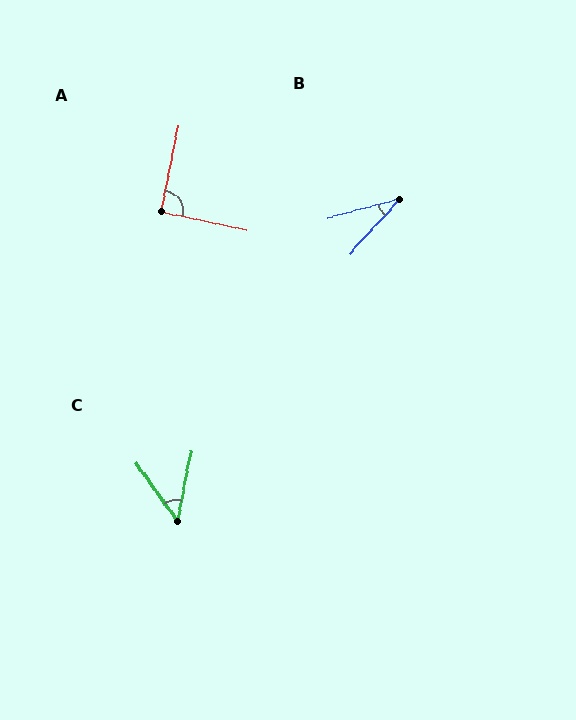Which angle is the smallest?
B, at approximately 33 degrees.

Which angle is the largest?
A, at approximately 91 degrees.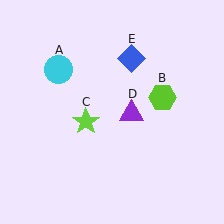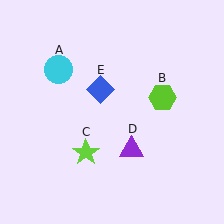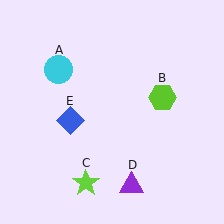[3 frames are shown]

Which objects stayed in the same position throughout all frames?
Cyan circle (object A) and lime hexagon (object B) remained stationary.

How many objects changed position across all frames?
3 objects changed position: lime star (object C), purple triangle (object D), blue diamond (object E).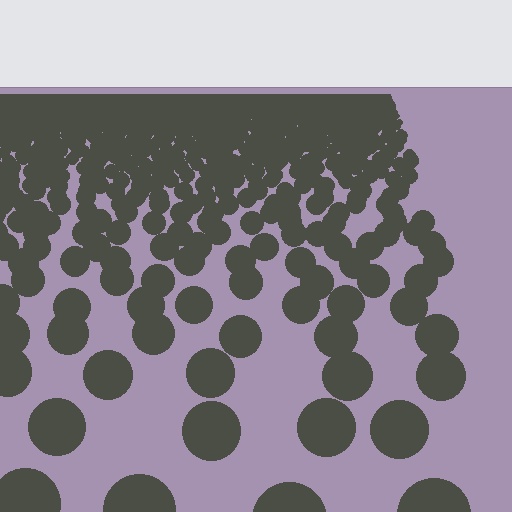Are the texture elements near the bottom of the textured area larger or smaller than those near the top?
Larger. Near the bottom, elements are closer to the viewer and appear at a bigger on-screen size.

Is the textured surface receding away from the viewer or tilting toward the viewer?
The surface is receding away from the viewer. Texture elements get smaller and denser toward the top.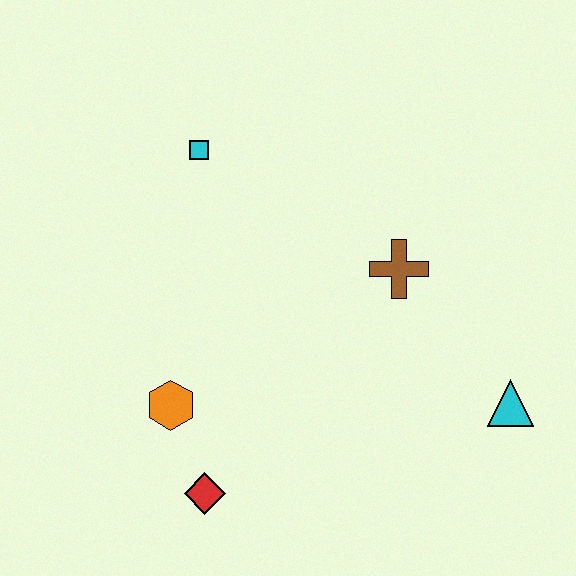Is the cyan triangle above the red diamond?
Yes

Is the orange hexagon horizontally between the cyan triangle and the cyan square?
No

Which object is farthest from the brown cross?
The red diamond is farthest from the brown cross.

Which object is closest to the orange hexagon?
The red diamond is closest to the orange hexagon.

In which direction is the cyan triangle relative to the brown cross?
The cyan triangle is below the brown cross.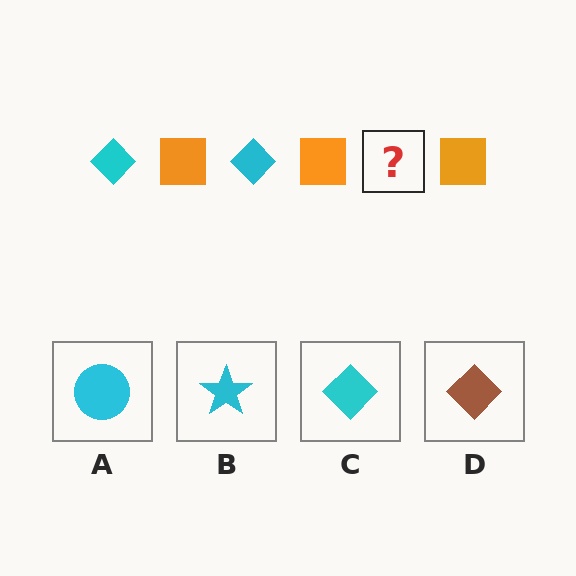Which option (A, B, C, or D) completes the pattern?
C.